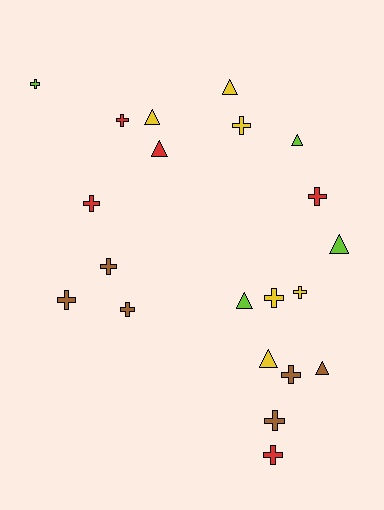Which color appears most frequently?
Brown, with 6 objects.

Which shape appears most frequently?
Cross, with 13 objects.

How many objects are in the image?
There are 21 objects.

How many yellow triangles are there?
There are 3 yellow triangles.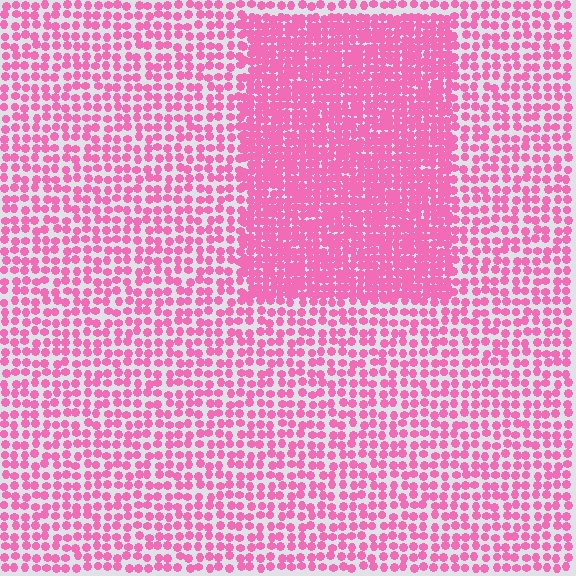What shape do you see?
I see a rectangle.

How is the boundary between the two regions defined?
The boundary is defined by a change in element density (approximately 2.0x ratio). All elements are the same color, size, and shape.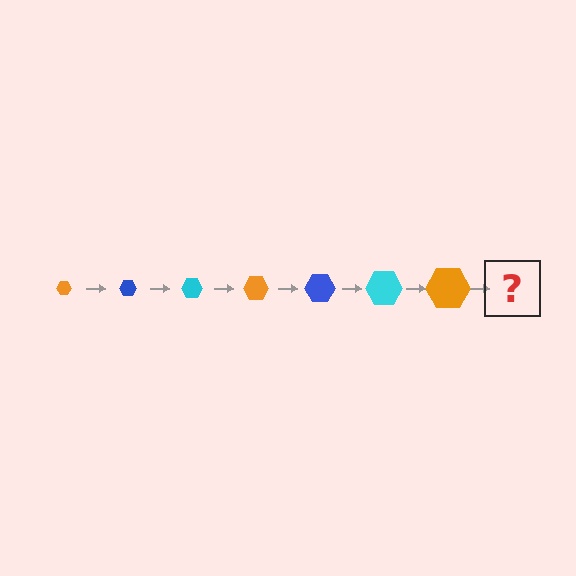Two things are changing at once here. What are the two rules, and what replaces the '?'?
The two rules are that the hexagon grows larger each step and the color cycles through orange, blue, and cyan. The '?' should be a blue hexagon, larger than the previous one.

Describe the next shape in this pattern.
It should be a blue hexagon, larger than the previous one.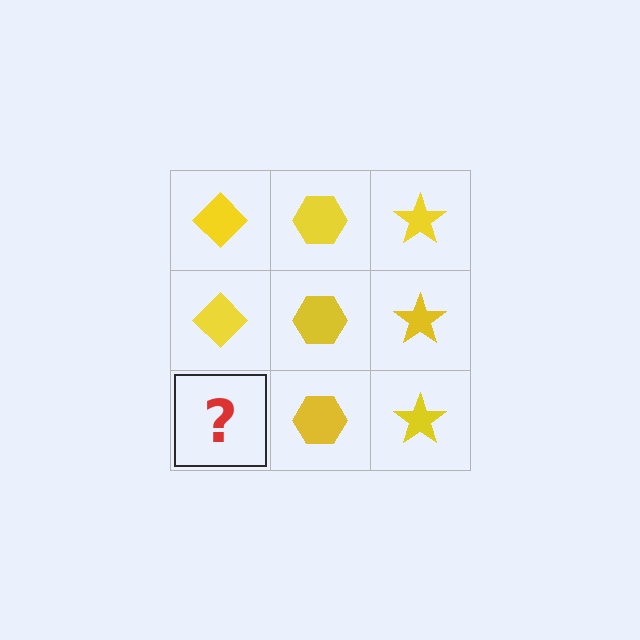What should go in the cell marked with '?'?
The missing cell should contain a yellow diamond.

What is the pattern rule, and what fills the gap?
The rule is that each column has a consistent shape. The gap should be filled with a yellow diamond.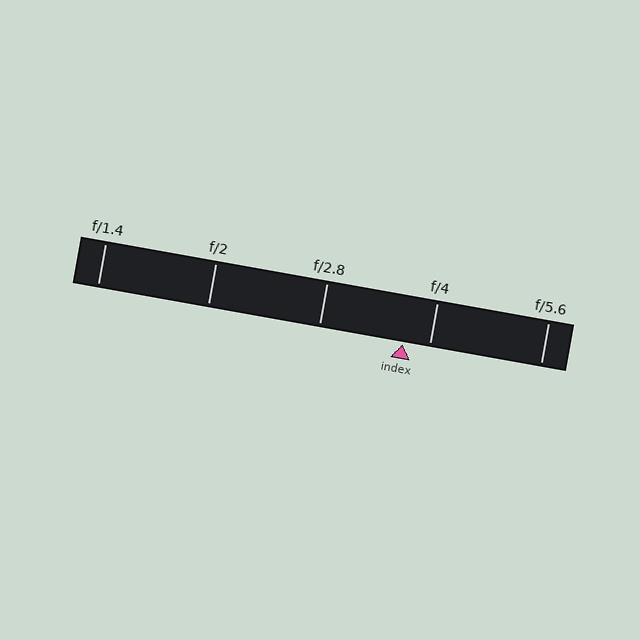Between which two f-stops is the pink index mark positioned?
The index mark is between f/2.8 and f/4.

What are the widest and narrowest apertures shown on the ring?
The widest aperture shown is f/1.4 and the narrowest is f/5.6.